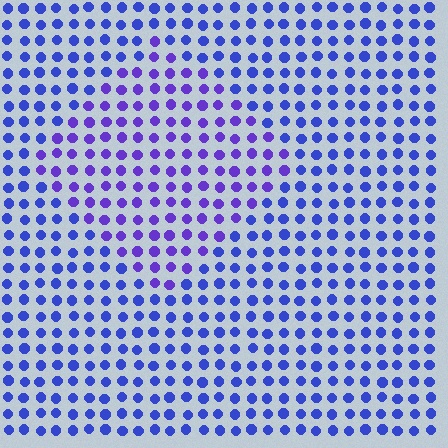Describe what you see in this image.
The image is filled with small blue elements in a uniform arrangement. A diamond-shaped region is visible where the elements are tinted to a slightly different hue, forming a subtle color boundary.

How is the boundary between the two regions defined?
The boundary is defined purely by a slight shift in hue (about 27 degrees). Spacing, size, and orientation are identical on both sides.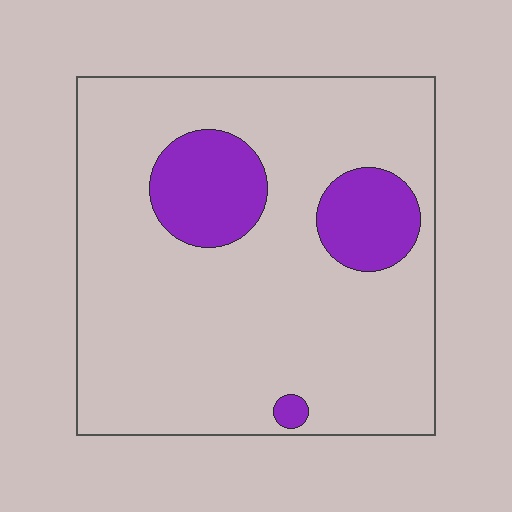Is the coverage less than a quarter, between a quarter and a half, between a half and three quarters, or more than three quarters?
Less than a quarter.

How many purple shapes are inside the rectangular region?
3.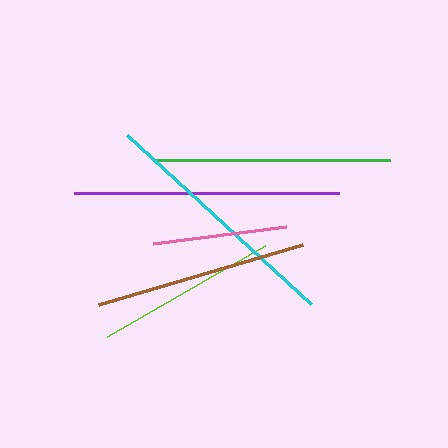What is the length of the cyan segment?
The cyan segment is approximately 250 pixels long.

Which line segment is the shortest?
The pink line is the shortest at approximately 134 pixels.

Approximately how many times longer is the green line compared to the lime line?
The green line is approximately 1.3 times the length of the lime line.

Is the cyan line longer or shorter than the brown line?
The cyan line is longer than the brown line.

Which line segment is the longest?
The purple line is the longest at approximately 265 pixels.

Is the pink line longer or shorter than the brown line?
The brown line is longer than the pink line.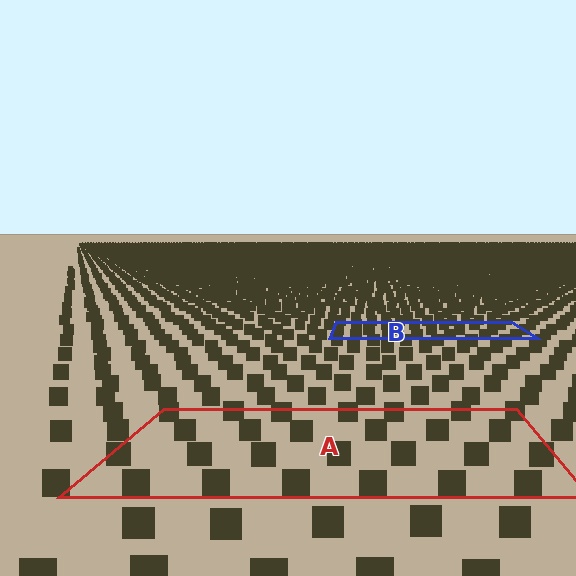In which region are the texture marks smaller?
The texture marks are smaller in region B, because it is farther away.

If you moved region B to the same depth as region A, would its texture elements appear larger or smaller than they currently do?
They would appear larger. At a closer depth, the same texture elements are projected at a bigger on-screen size.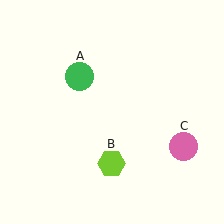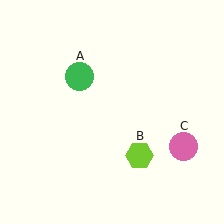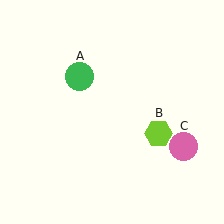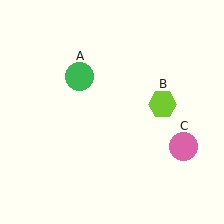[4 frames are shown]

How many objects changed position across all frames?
1 object changed position: lime hexagon (object B).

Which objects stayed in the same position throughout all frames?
Green circle (object A) and pink circle (object C) remained stationary.